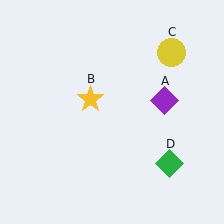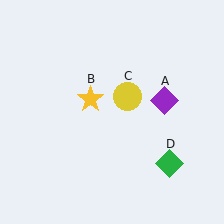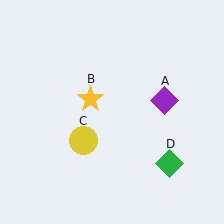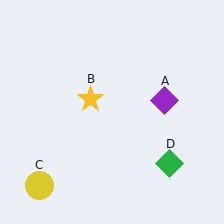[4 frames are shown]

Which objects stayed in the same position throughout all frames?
Purple diamond (object A) and yellow star (object B) and green diamond (object D) remained stationary.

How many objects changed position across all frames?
1 object changed position: yellow circle (object C).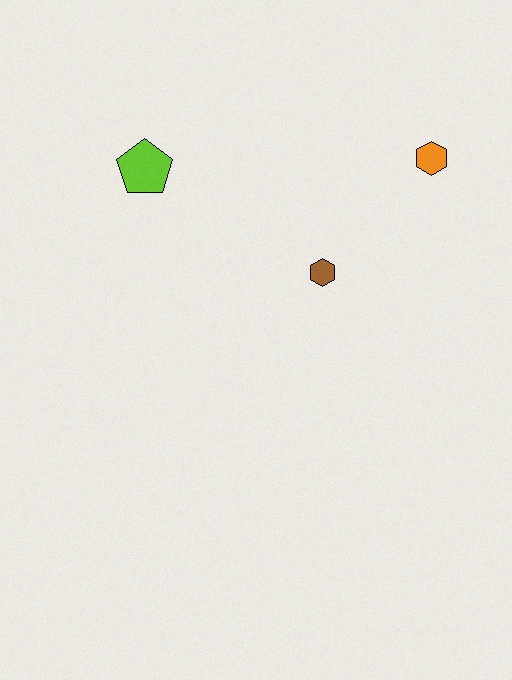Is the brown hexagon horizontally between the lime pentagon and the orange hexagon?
Yes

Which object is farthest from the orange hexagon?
The lime pentagon is farthest from the orange hexagon.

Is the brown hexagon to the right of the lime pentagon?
Yes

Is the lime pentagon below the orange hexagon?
Yes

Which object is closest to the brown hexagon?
The orange hexagon is closest to the brown hexagon.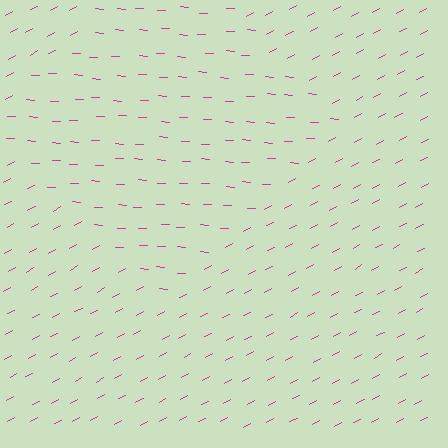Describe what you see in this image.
The image is filled with small magenta line segments. A diamond region in the image has lines oriented differently from the surrounding lines, creating a visible texture boundary.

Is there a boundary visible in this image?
Yes, there is a texture boundary formed by a change in line orientation.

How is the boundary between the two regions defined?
The boundary is defined purely by a change in line orientation (approximately 32 degrees difference). All lines are the same color and thickness.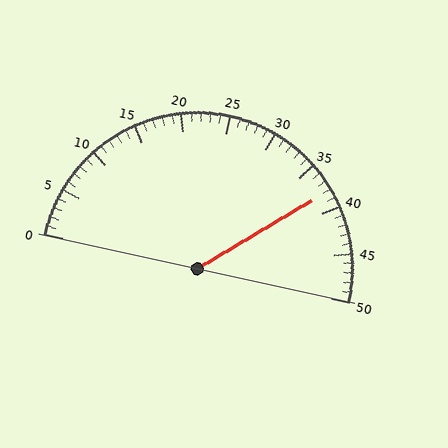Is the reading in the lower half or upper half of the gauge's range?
The reading is in the upper half of the range (0 to 50).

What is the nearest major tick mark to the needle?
The nearest major tick mark is 40.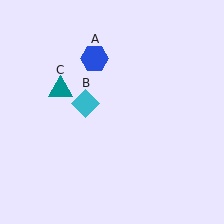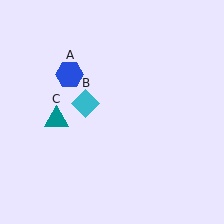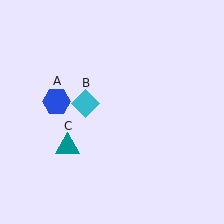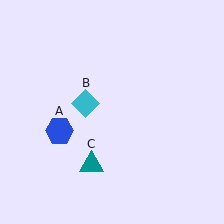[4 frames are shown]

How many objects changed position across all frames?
2 objects changed position: blue hexagon (object A), teal triangle (object C).